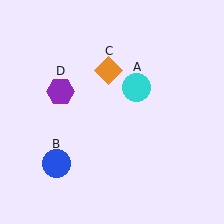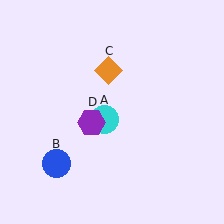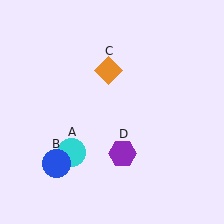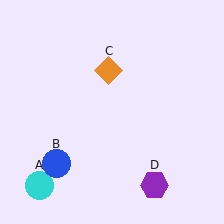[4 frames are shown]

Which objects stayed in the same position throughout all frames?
Blue circle (object B) and orange diamond (object C) remained stationary.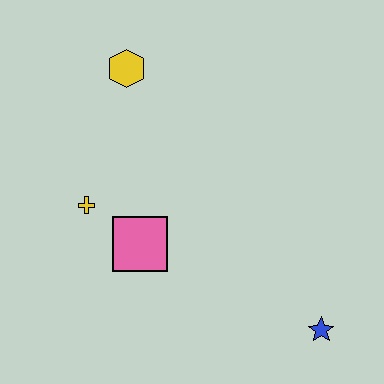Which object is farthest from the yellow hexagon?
The blue star is farthest from the yellow hexagon.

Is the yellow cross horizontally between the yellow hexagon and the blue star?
No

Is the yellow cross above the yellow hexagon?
No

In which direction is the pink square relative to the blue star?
The pink square is to the left of the blue star.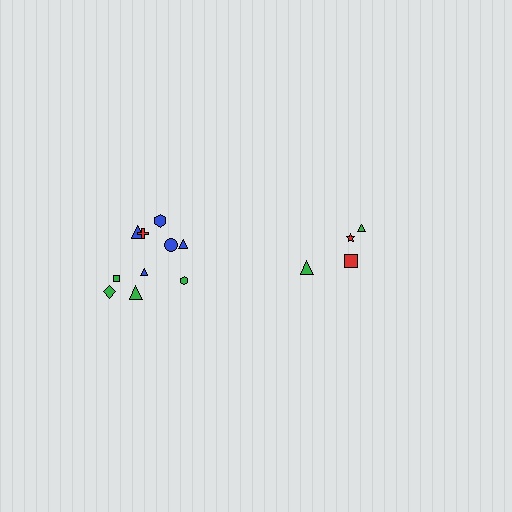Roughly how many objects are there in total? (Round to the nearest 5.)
Roughly 15 objects in total.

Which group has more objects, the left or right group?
The left group.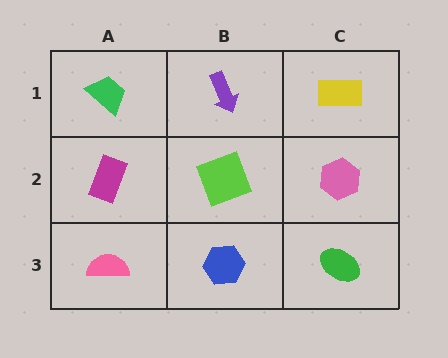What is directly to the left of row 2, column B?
A magenta rectangle.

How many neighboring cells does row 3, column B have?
3.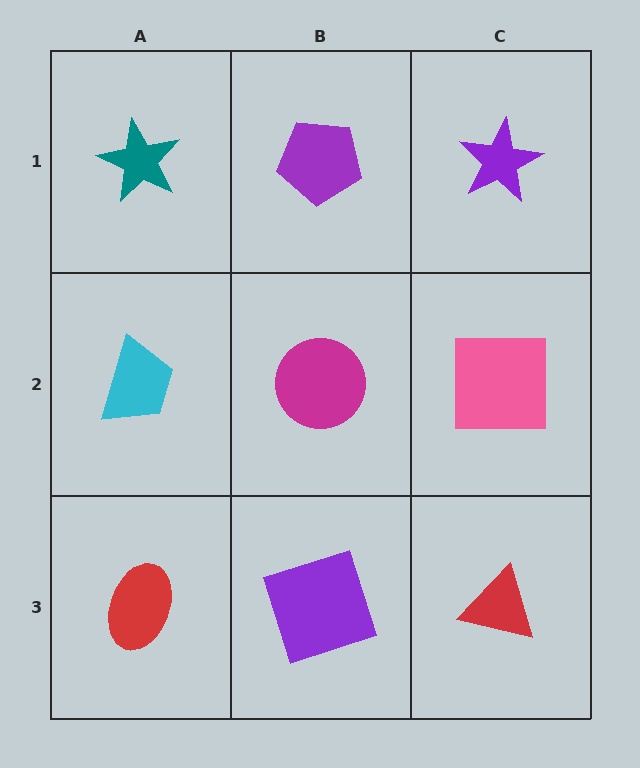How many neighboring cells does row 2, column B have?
4.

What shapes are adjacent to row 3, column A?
A cyan trapezoid (row 2, column A), a purple square (row 3, column B).